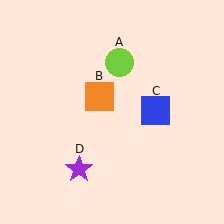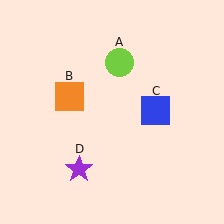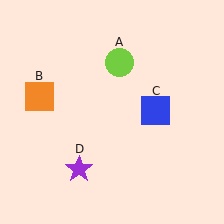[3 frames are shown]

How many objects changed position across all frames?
1 object changed position: orange square (object B).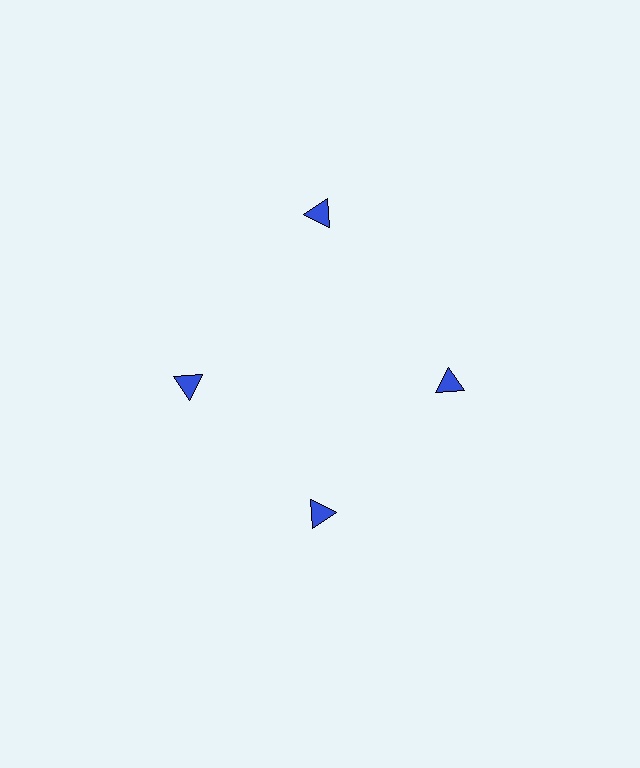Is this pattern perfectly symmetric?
No. The 4 blue triangles are arranged in a ring, but one element near the 12 o'clock position is pushed outward from the center, breaking the 4-fold rotational symmetry.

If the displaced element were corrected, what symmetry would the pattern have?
It would have 4-fold rotational symmetry — the pattern would map onto itself every 90 degrees.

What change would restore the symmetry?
The symmetry would be restored by moving it inward, back onto the ring so that all 4 triangles sit at equal angles and equal distance from the center.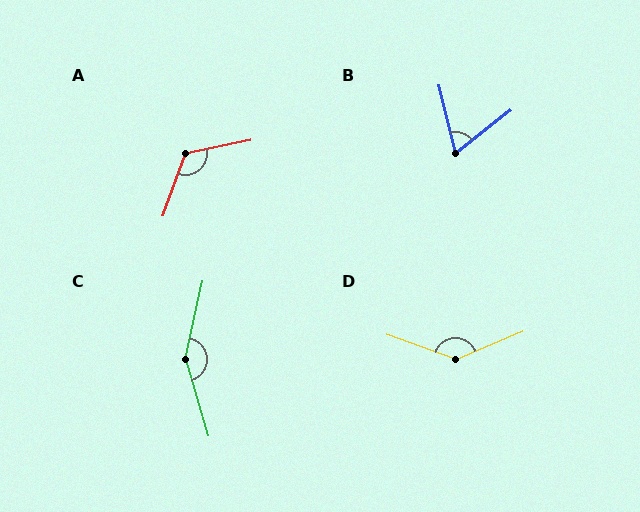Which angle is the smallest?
B, at approximately 66 degrees.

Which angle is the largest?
C, at approximately 151 degrees.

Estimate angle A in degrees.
Approximately 122 degrees.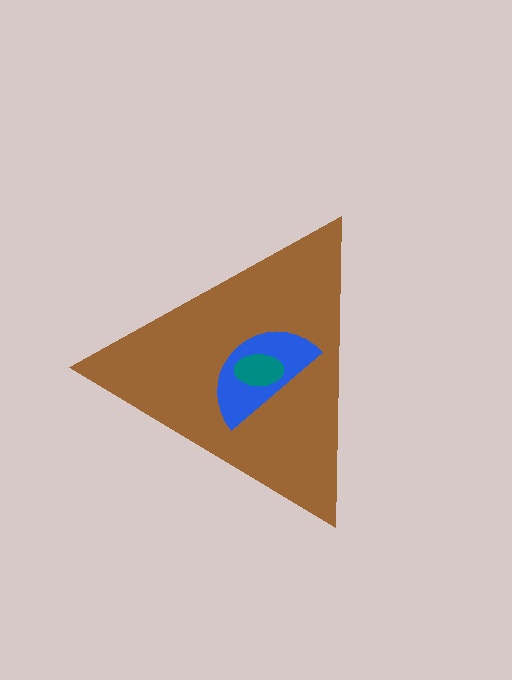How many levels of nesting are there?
3.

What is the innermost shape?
The teal ellipse.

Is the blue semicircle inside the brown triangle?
Yes.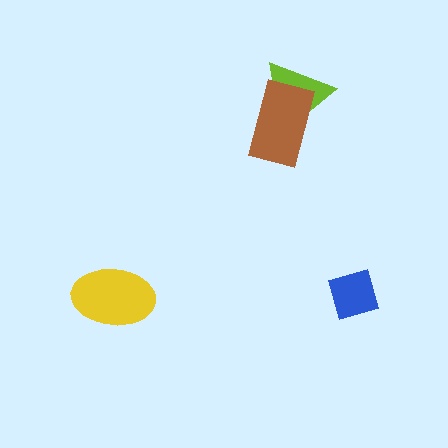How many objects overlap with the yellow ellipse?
0 objects overlap with the yellow ellipse.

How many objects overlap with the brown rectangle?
1 object overlaps with the brown rectangle.